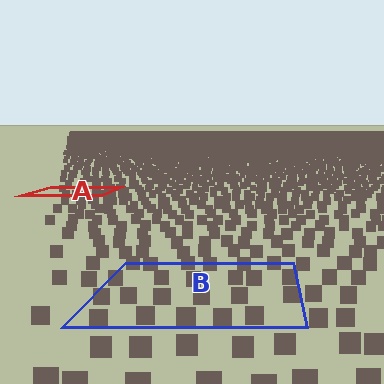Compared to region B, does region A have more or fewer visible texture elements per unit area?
Region A has more texture elements per unit area — they are packed more densely because it is farther away.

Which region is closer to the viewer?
Region B is closer. The texture elements there are larger and more spread out.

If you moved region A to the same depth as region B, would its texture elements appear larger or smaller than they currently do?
They would appear larger. At a closer depth, the same texture elements are projected at a bigger on-screen size.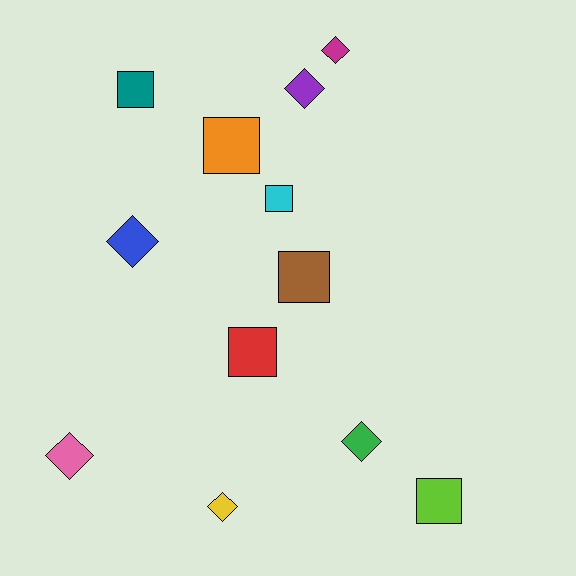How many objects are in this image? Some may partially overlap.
There are 12 objects.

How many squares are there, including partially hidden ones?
There are 6 squares.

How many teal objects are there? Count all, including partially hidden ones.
There is 1 teal object.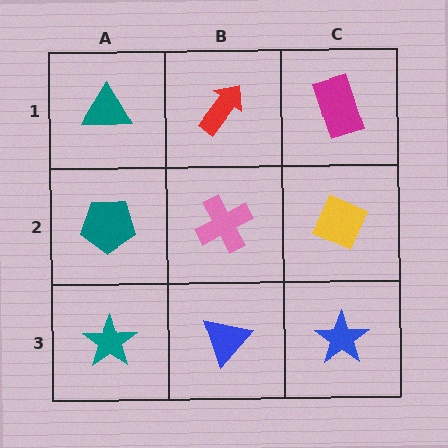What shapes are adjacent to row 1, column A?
A teal pentagon (row 2, column A), a red arrow (row 1, column B).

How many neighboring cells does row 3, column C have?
2.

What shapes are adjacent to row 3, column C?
A yellow diamond (row 2, column C), a blue triangle (row 3, column B).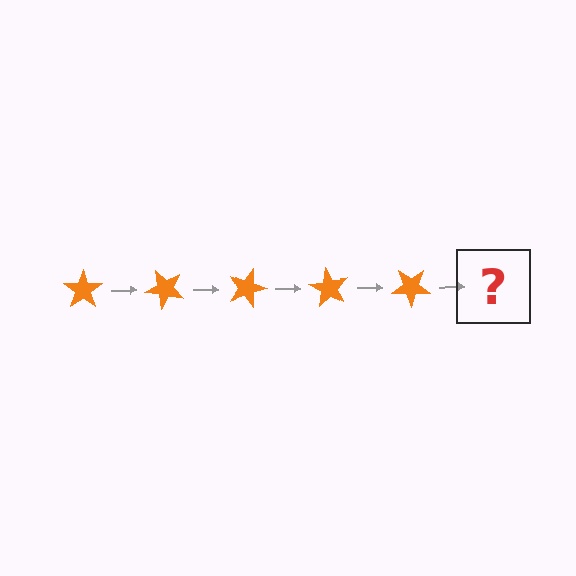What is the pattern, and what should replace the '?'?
The pattern is that the star rotates 45 degrees each step. The '?' should be an orange star rotated 225 degrees.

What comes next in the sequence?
The next element should be an orange star rotated 225 degrees.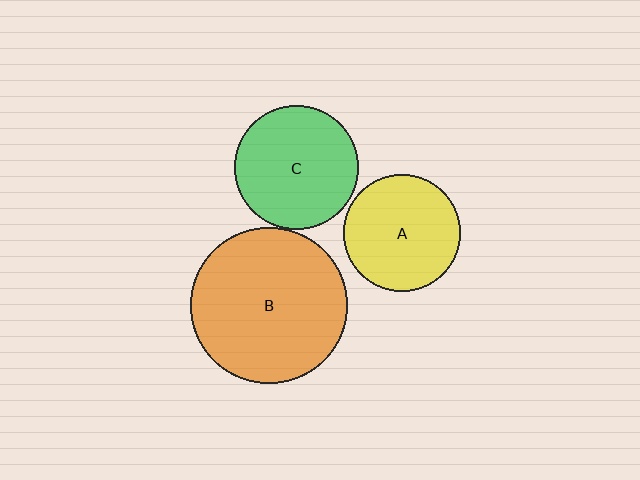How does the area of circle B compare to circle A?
Approximately 1.8 times.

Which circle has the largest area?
Circle B (orange).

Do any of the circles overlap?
No, none of the circles overlap.